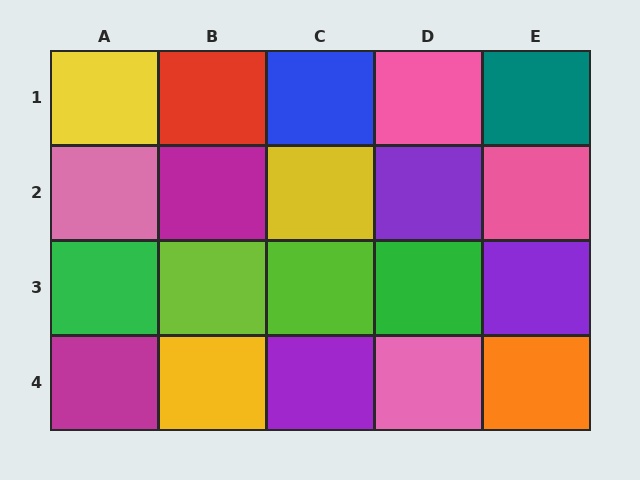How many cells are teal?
1 cell is teal.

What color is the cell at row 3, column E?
Purple.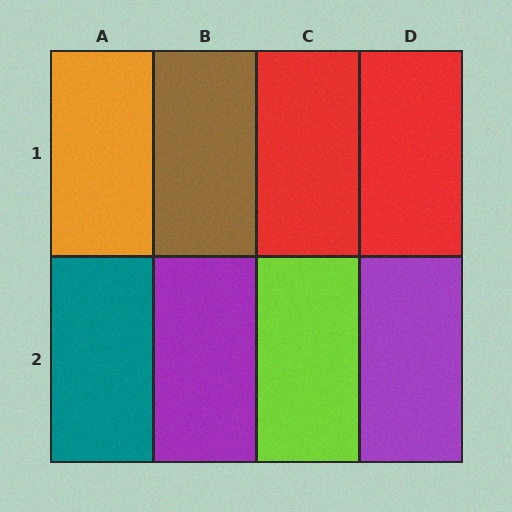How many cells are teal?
1 cell is teal.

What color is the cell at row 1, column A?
Orange.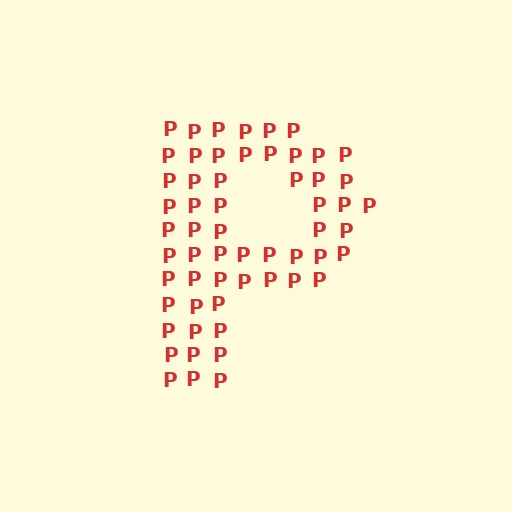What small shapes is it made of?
It is made of small letter P's.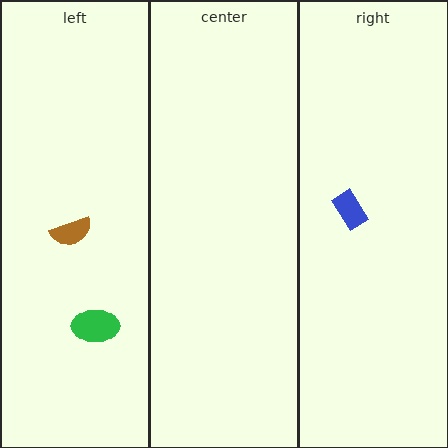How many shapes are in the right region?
1.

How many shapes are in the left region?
2.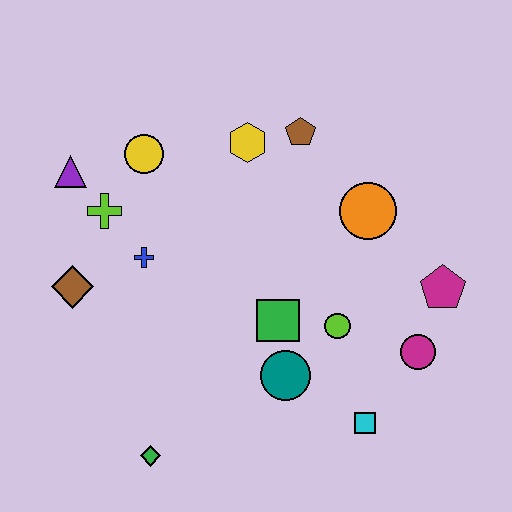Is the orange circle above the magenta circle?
Yes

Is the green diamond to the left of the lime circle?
Yes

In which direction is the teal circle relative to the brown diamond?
The teal circle is to the right of the brown diamond.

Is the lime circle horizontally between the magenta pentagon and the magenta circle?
No